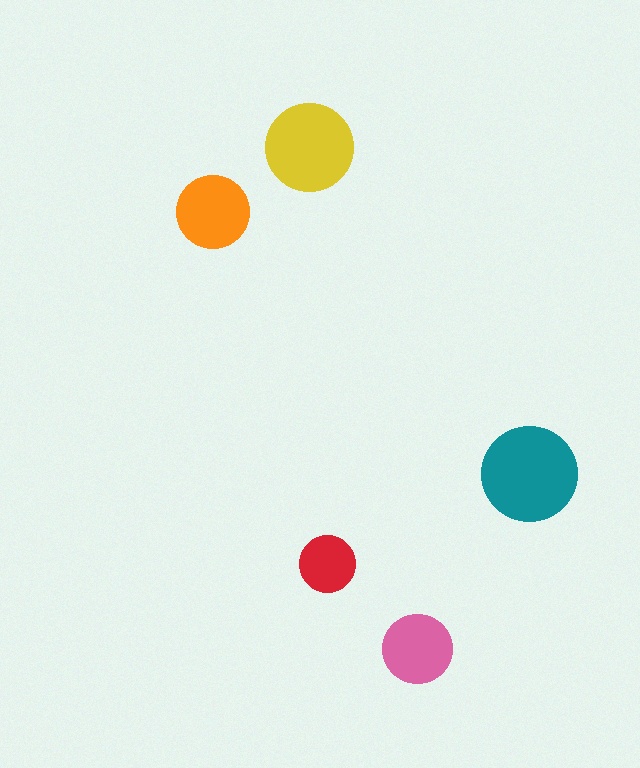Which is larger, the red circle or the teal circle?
The teal one.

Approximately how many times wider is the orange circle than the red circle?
About 1.5 times wider.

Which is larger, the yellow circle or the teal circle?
The teal one.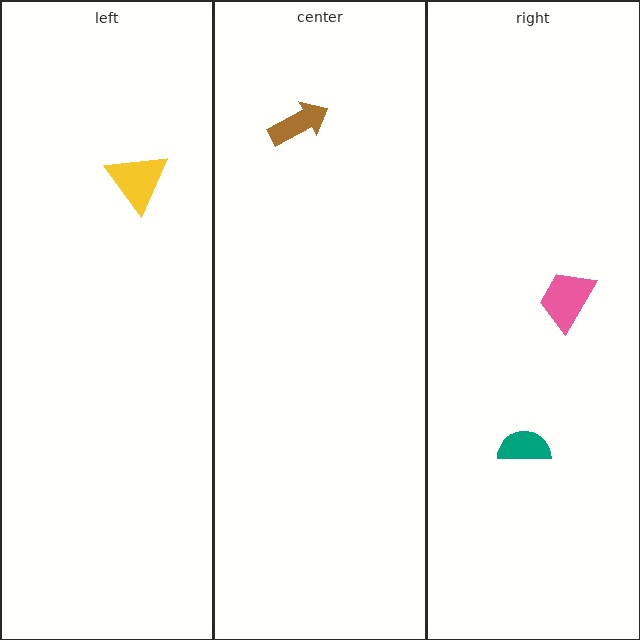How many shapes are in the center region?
1.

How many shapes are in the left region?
1.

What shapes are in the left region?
The yellow triangle.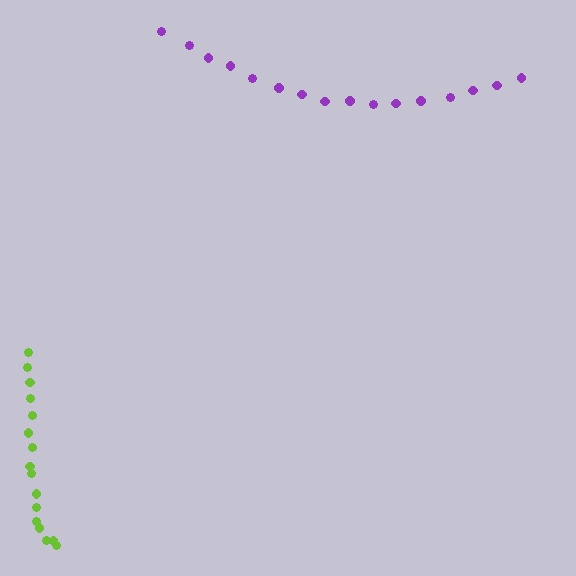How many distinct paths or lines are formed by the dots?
There are 2 distinct paths.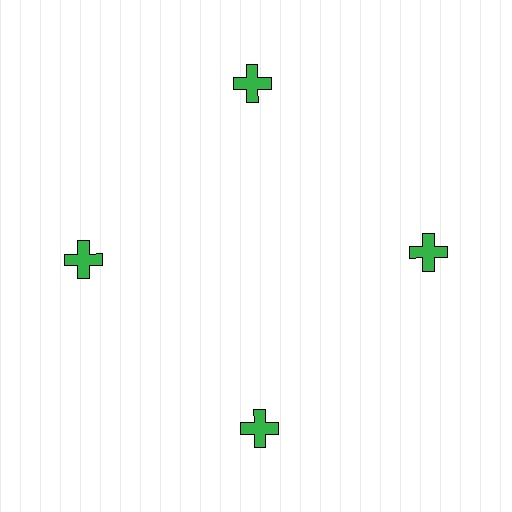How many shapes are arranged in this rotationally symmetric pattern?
There are 4 shapes, arranged in 4 groups of 1.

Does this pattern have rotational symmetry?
Yes, this pattern has 4-fold rotational symmetry. It looks the same after rotating 90 degrees around the center.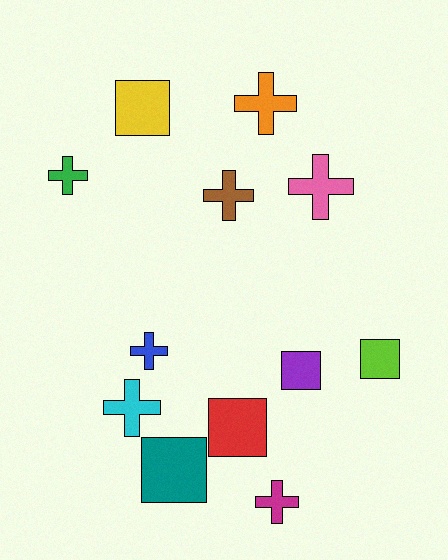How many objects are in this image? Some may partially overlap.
There are 12 objects.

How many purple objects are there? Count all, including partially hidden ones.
There is 1 purple object.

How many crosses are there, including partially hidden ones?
There are 7 crosses.